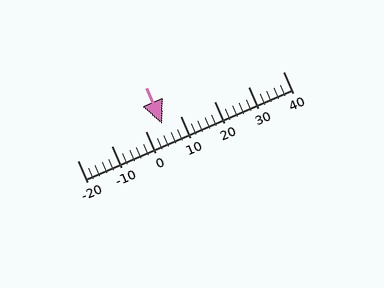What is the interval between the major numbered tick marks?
The major tick marks are spaced 10 units apart.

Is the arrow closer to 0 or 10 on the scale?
The arrow is closer to 0.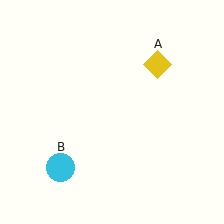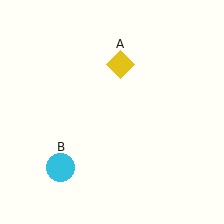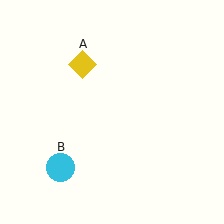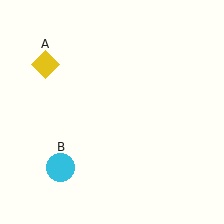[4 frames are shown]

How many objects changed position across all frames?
1 object changed position: yellow diamond (object A).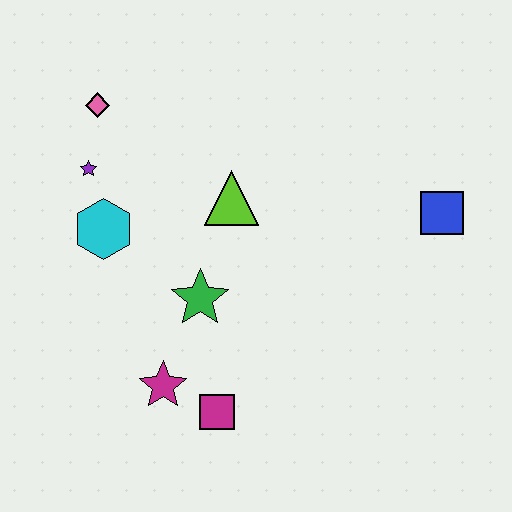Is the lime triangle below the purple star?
Yes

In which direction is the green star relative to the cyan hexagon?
The green star is to the right of the cyan hexagon.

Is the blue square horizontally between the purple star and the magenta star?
No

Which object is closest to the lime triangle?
The green star is closest to the lime triangle.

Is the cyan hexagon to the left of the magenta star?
Yes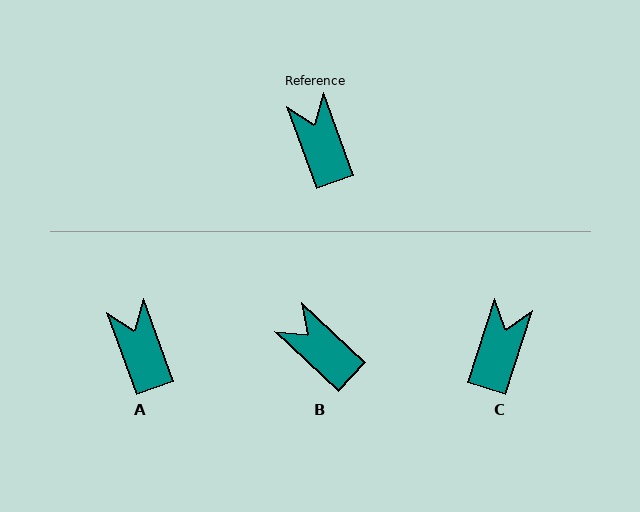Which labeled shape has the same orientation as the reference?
A.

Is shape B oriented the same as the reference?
No, it is off by about 27 degrees.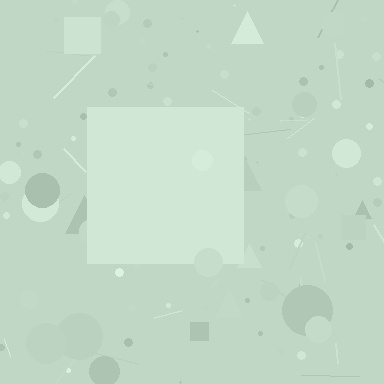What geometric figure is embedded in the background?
A square is embedded in the background.